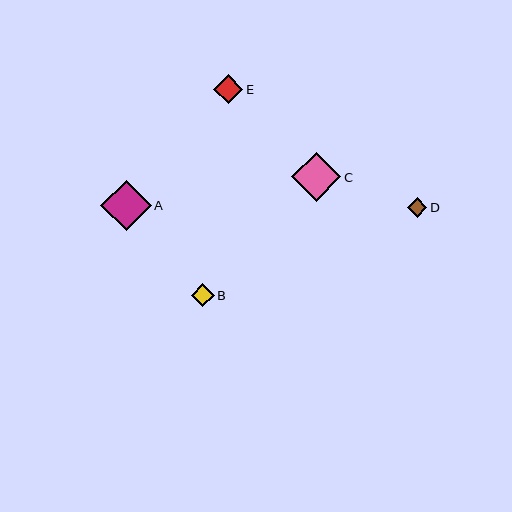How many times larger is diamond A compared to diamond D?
Diamond A is approximately 2.6 times the size of diamond D.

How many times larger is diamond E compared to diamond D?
Diamond E is approximately 1.5 times the size of diamond D.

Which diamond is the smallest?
Diamond D is the smallest with a size of approximately 19 pixels.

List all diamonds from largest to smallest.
From largest to smallest: A, C, E, B, D.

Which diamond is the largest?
Diamond A is the largest with a size of approximately 51 pixels.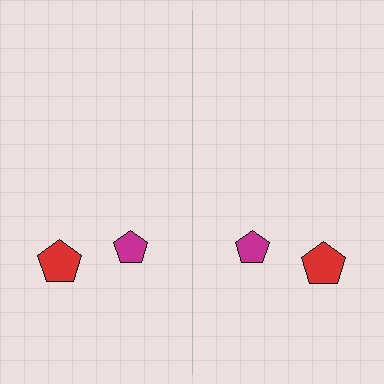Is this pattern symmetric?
Yes, this pattern has bilateral (reflection) symmetry.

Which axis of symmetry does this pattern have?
The pattern has a vertical axis of symmetry running through the center of the image.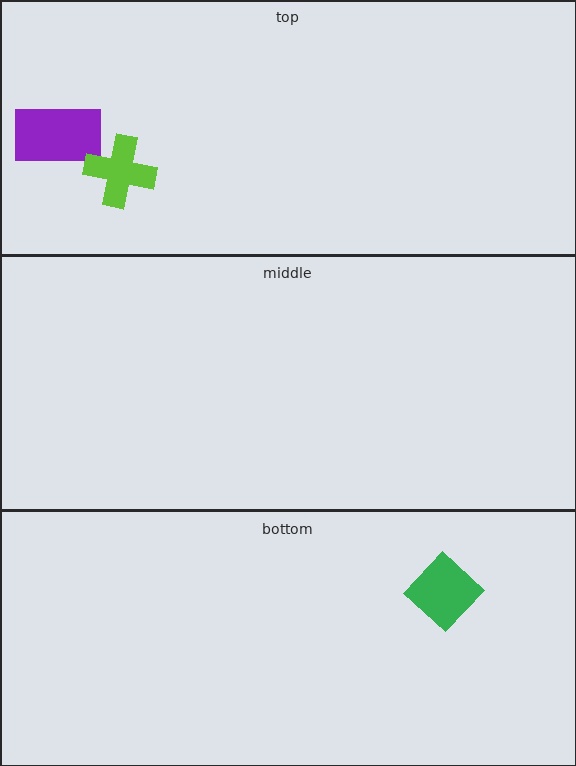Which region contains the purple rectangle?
The top region.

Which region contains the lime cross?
The top region.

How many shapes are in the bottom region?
1.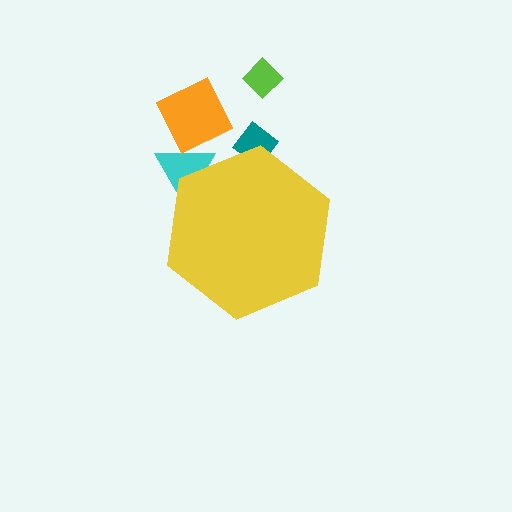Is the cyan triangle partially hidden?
Yes, the cyan triangle is partially hidden behind the yellow hexagon.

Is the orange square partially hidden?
No, the orange square is fully visible.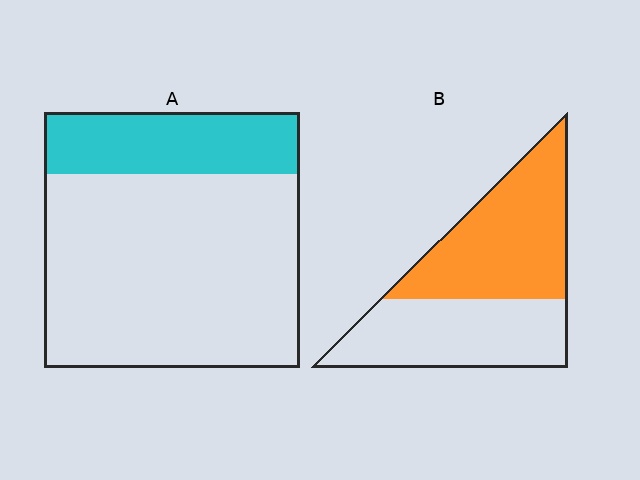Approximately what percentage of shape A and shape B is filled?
A is approximately 25% and B is approximately 55%.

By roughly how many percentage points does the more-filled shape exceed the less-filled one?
By roughly 30 percentage points (B over A).